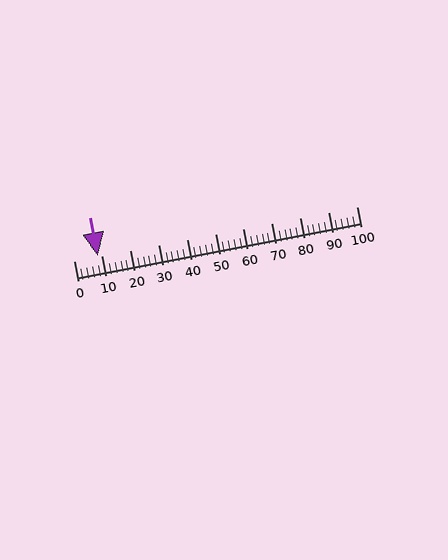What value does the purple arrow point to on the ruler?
The purple arrow points to approximately 9.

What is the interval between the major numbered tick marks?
The major tick marks are spaced 10 units apart.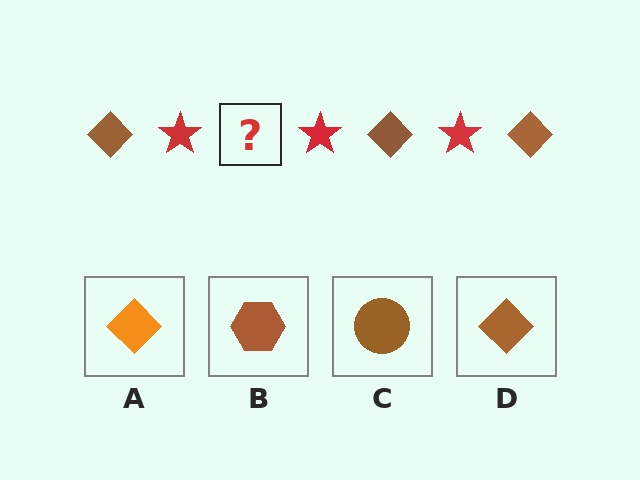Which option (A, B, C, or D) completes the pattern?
D.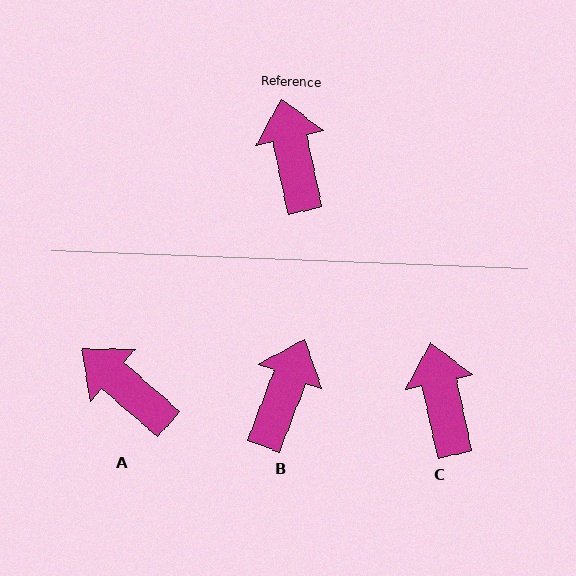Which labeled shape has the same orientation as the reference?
C.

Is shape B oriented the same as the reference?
No, it is off by about 33 degrees.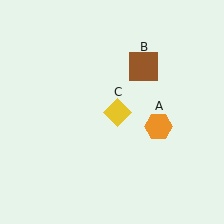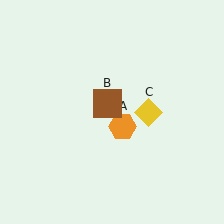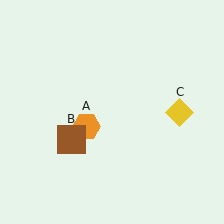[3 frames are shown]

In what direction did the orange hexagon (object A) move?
The orange hexagon (object A) moved left.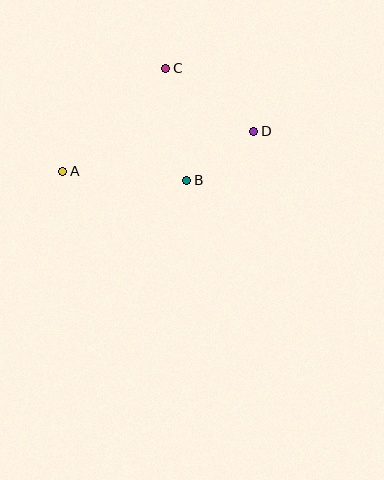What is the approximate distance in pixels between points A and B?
The distance between A and B is approximately 124 pixels.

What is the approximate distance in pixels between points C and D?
The distance between C and D is approximately 108 pixels.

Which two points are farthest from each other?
Points A and D are farthest from each other.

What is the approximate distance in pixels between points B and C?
The distance between B and C is approximately 114 pixels.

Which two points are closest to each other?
Points B and D are closest to each other.